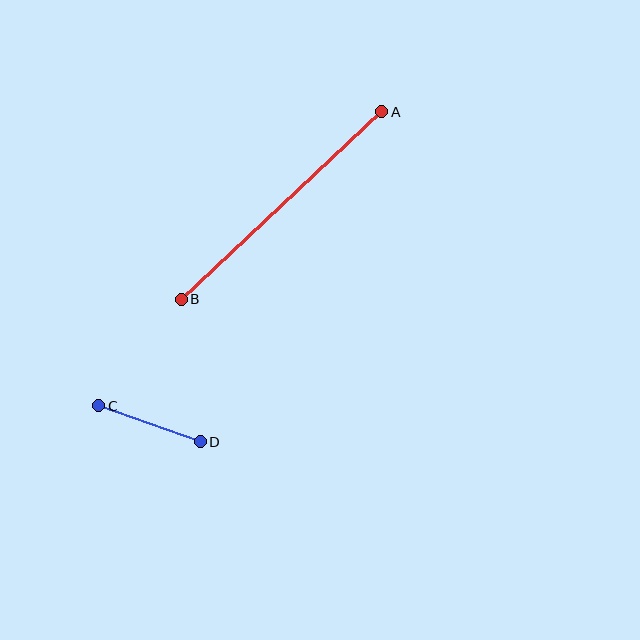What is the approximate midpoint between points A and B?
The midpoint is at approximately (281, 205) pixels.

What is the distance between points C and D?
The distance is approximately 107 pixels.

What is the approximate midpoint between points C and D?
The midpoint is at approximately (149, 424) pixels.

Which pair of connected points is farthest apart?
Points A and B are farthest apart.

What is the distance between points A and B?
The distance is approximately 274 pixels.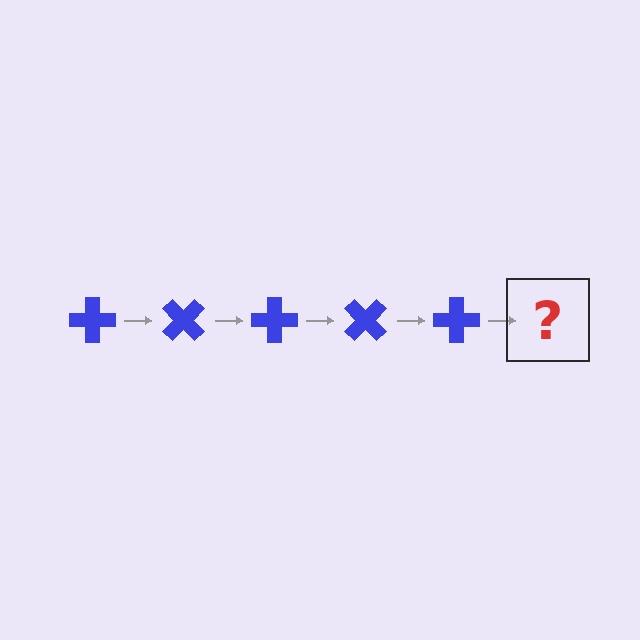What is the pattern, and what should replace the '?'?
The pattern is that the cross rotates 45 degrees each step. The '?' should be a blue cross rotated 225 degrees.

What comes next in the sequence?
The next element should be a blue cross rotated 225 degrees.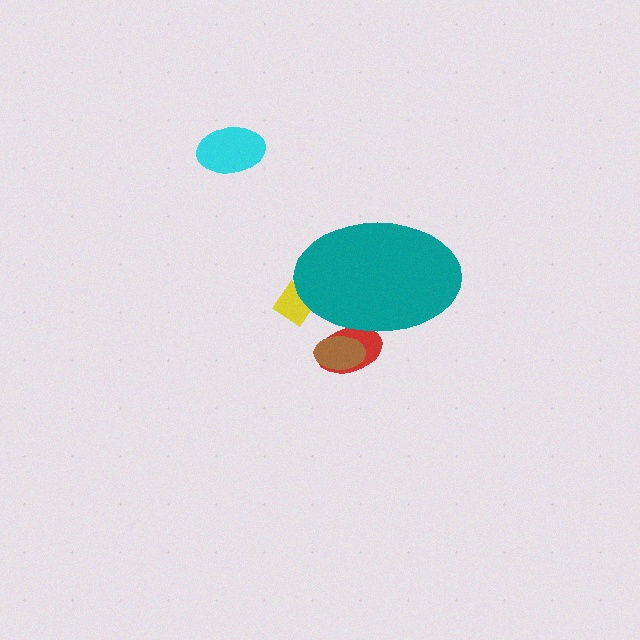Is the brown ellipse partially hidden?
Yes, the brown ellipse is partially hidden behind the teal ellipse.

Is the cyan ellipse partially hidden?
No, the cyan ellipse is fully visible.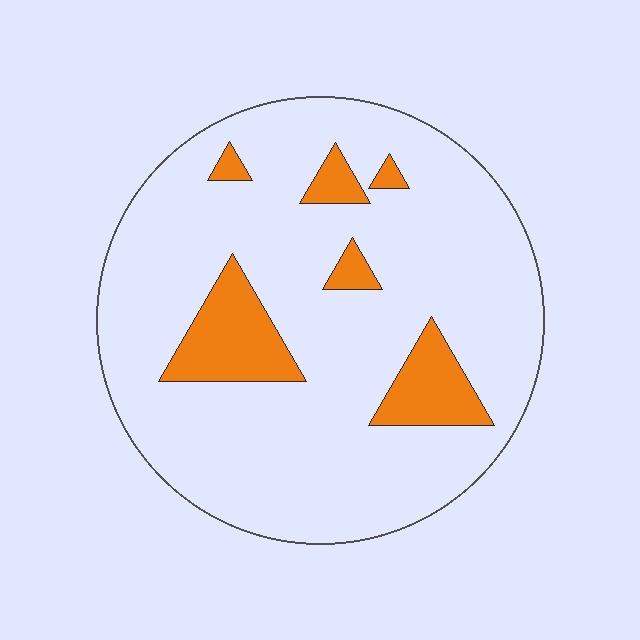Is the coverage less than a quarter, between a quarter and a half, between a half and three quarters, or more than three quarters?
Less than a quarter.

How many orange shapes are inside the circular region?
6.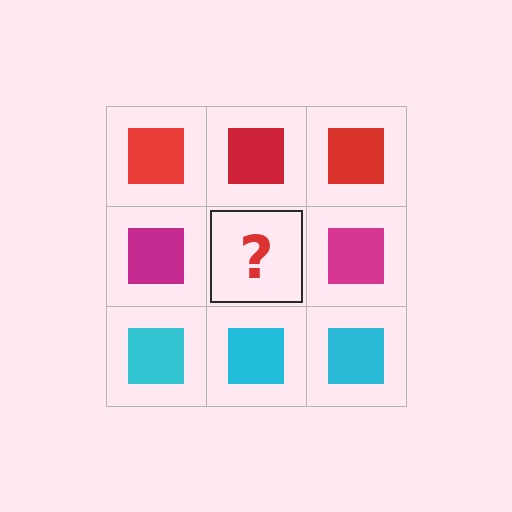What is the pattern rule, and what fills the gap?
The rule is that each row has a consistent color. The gap should be filled with a magenta square.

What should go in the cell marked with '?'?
The missing cell should contain a magenta square.